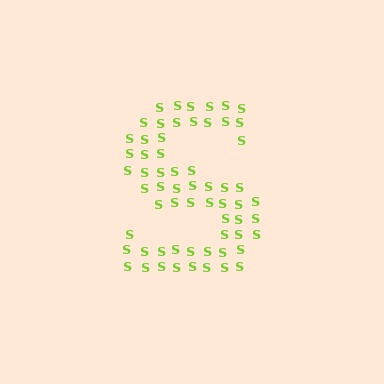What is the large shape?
The large shape is the letter S.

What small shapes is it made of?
It is made of small letter S's.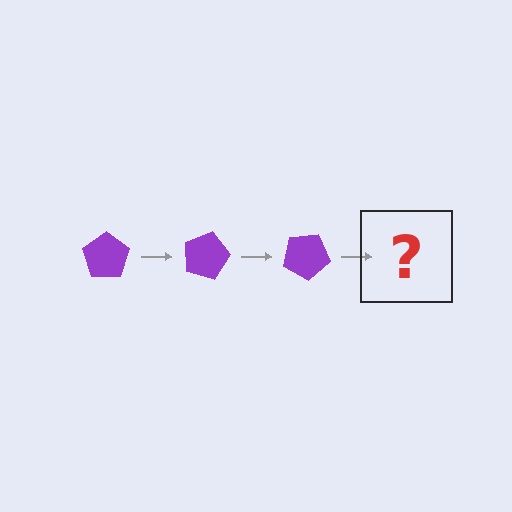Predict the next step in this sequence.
The next step is a purple pentagon rotated 45 degrees.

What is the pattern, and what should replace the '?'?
The pattern is that the pentagon rotates 15 degrees each step. The '?' should be a purple pentagon rotated 45 degrees.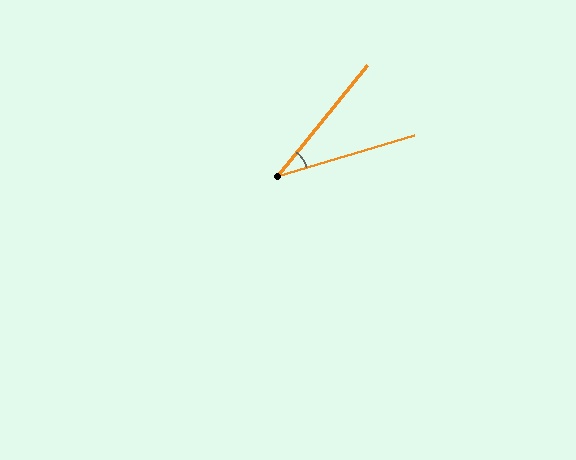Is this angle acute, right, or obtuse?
It is acute.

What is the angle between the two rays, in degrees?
Approximately 34 degrees.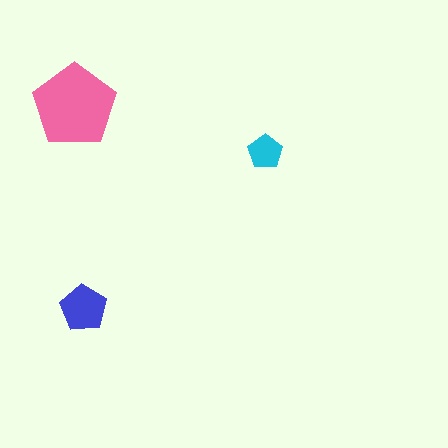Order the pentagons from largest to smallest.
the pink one, the blue one, the cyan one.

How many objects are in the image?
There are 3 objects in the image.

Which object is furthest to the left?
The pink pentagon is leftmost.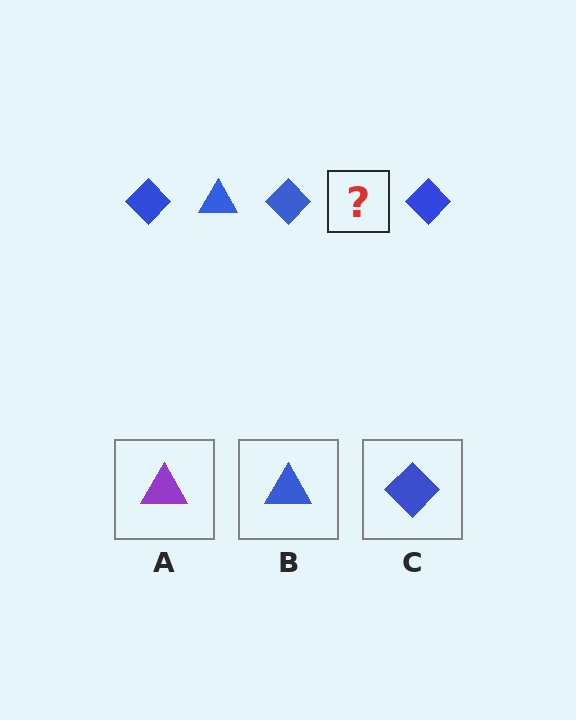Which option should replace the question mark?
Option B.